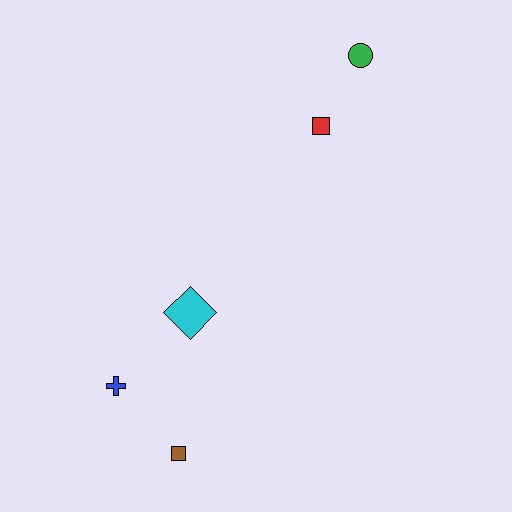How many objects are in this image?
There are 5 objects.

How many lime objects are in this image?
There are no lime objects.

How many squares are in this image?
There are 2 squares.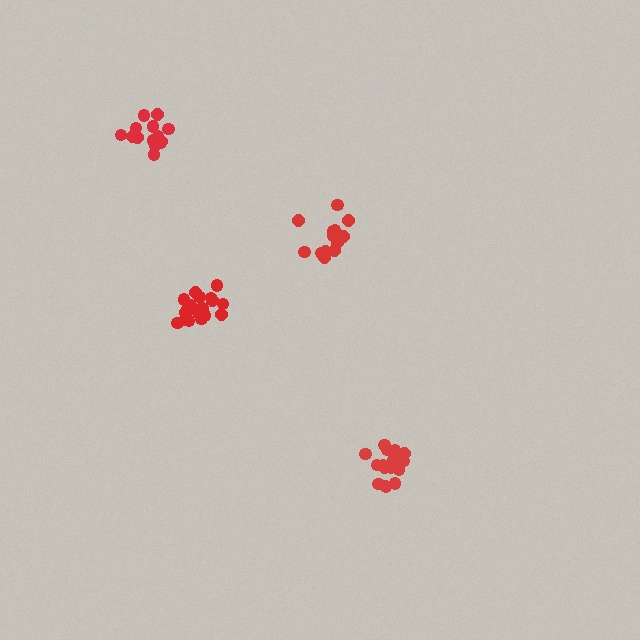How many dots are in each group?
Group 1: 20 dots, Group 2: 19 dots, Group 3: 14 dots, Group 4: 14 dots (67 total).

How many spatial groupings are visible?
There are 4 spatial groupings.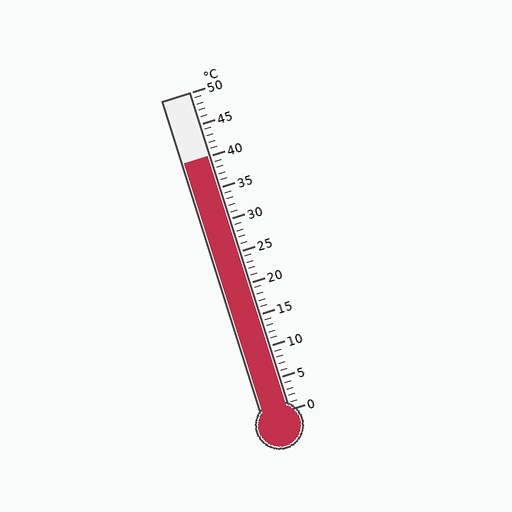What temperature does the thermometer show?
The thermometer shows approximately 40°C.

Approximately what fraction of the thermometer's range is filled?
The thermometer is filled to approximately 80% of its range.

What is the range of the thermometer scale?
The thermometer scale ranges from 0°C to 50°C.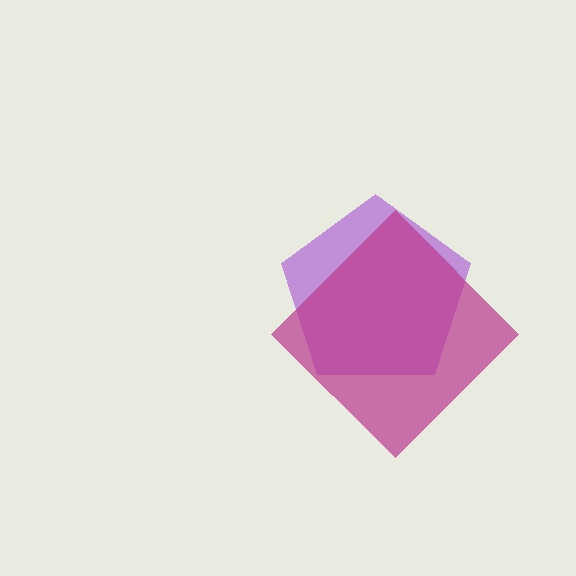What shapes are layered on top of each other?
The layered shapes are: a purple pentagon, a magenta diamond.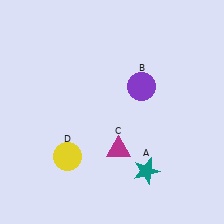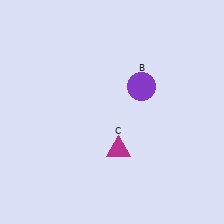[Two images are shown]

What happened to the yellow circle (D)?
The yellow circle (D) was removed in Image 2. It was in the bottom-left area of Image 1.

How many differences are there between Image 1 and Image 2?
There are 2 differences between the two images.